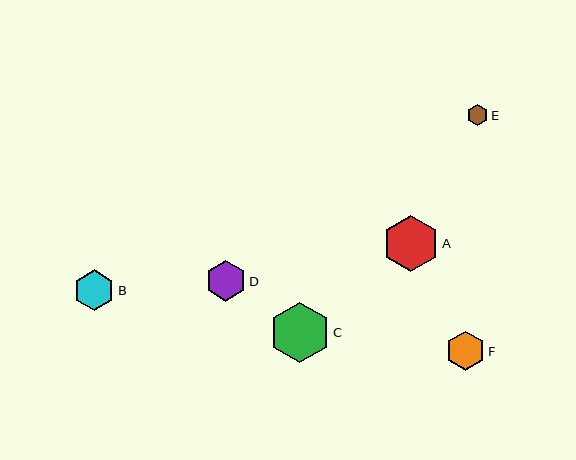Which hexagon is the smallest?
Hexagon E is the smallest with a size of approximately 21 pixels.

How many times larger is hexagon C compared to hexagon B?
Hexagon C is approximately 1.5 times the size of hexagon B.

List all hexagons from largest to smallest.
From largest to smallest: C, A, B, D, F, E.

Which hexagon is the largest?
Hexagon C is the largest with a size of approximately 61 pixels.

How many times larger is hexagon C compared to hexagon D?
Hexagon C is approximately 1.5 times the size of hexagon D.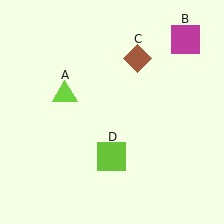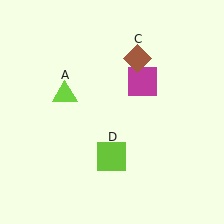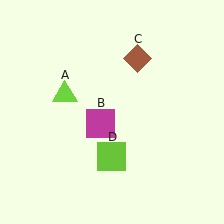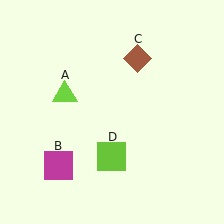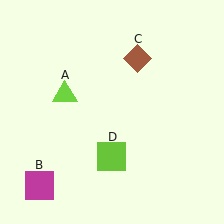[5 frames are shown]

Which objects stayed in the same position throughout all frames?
Lime triangle (object A) and brown diamond (object C) and lime square (object D) remained stationary.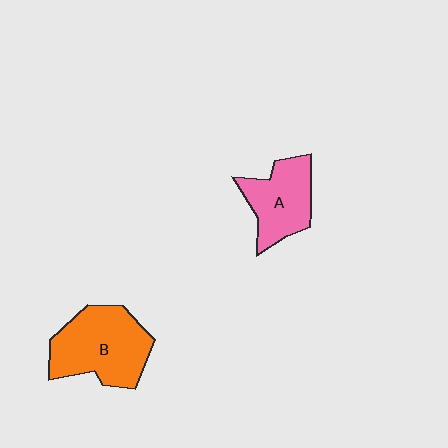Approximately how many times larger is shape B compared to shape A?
Approximately 1.4 times.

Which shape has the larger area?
Shape B (orange).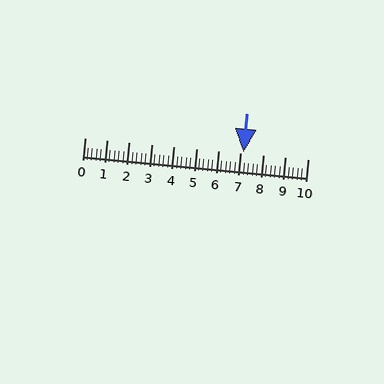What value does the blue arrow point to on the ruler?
The blue arrow points to approximately 7.1.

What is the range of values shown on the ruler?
The ruler shows values from 0 to 10.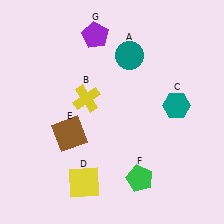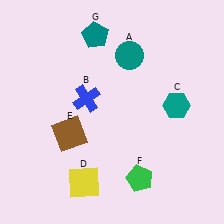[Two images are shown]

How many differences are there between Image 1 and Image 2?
There are 2 differences between the two images.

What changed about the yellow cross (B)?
In Image 1, B is yellow. In Image 2, it changed to blue.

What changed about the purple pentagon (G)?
In Image 1, G is purple. In Image 2, it changed to teal.